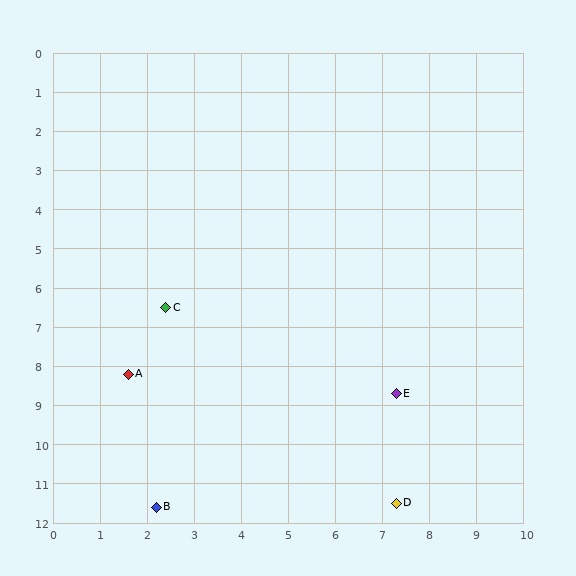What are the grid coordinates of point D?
Point D is at approximately (7.3, 11.5).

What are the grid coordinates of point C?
Point C is at approximately (2.4, 6.5).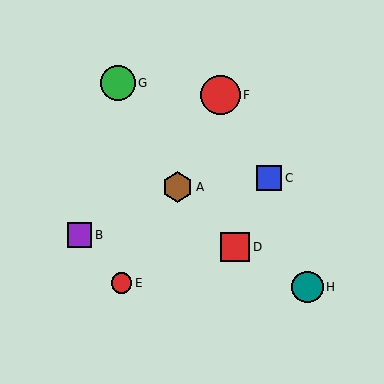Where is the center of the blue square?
The center of the blue square is at (269, 178).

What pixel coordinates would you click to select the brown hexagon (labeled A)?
Click at (177, 187) to select the brown hexagon A.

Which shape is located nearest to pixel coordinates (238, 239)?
The red square (labeled D) at (235, 247) is nearest to that location.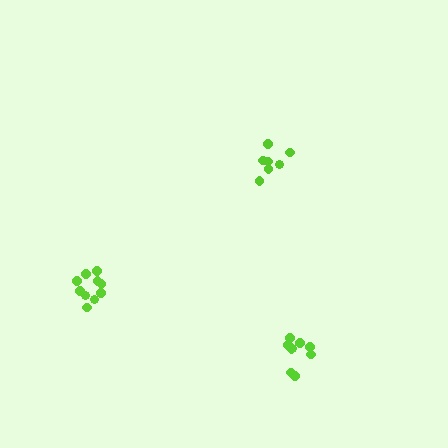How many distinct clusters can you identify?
There are 3 distinct clusters.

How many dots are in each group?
Group 1: 7 dots, Group 2: 9 dots, Group 3: 10 dots (26 total).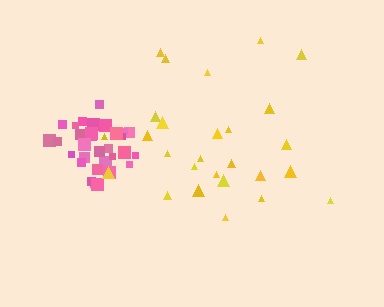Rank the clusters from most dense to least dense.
pink, yellow.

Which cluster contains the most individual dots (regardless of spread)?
Pink (31).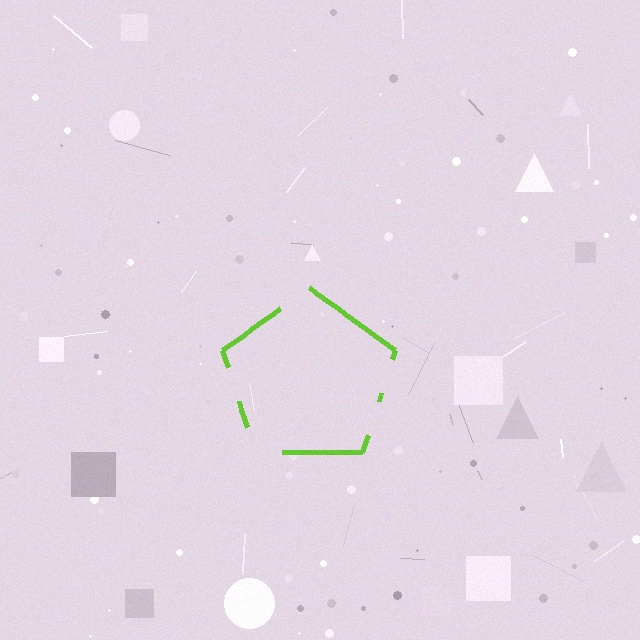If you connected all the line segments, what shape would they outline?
They would outline a pentagon.